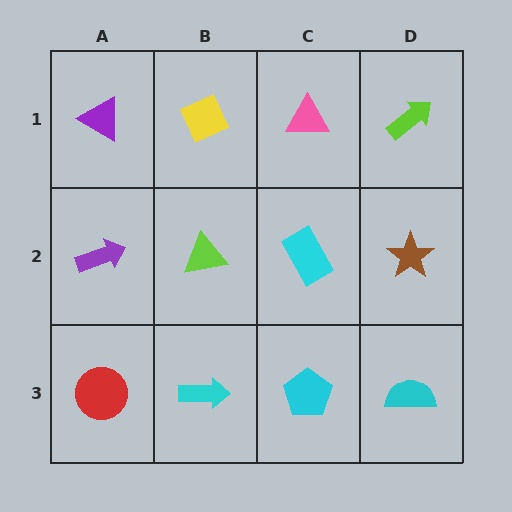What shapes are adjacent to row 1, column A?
A purple arrow (row 2, column A), a yellow diamond (row 1, column B).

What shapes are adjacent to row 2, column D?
A lime arrow (row 1, column D), a cyan semicircle (row 3, column D), a cyan rectangle (row 2, column C).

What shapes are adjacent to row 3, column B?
A lime triangle (row 2, column B), a red circle (row 3, column A), a cyan pentagon (row 3, column C).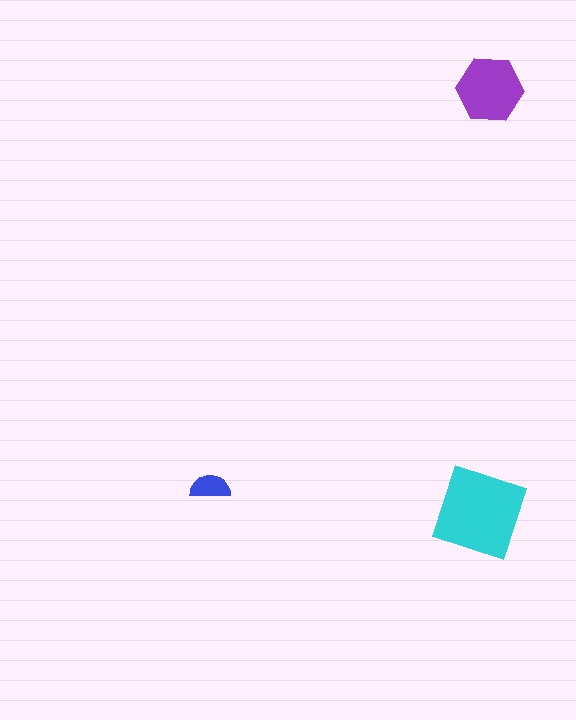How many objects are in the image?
There are 3 objects in the image.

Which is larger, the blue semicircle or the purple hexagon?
The purple hexagon.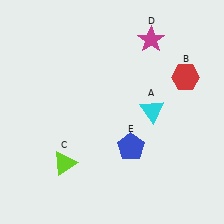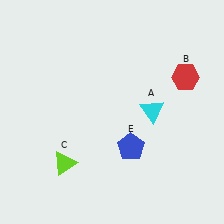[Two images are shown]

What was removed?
The magenta star (D) was removed in Image 2.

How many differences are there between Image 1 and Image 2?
There is 1 difference between the two images.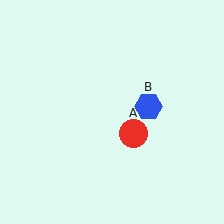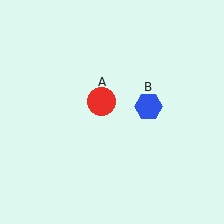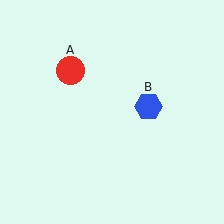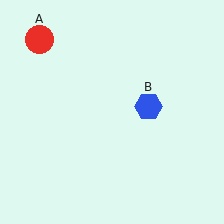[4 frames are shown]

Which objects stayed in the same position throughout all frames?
Blue hexagon (object B) remained stationary.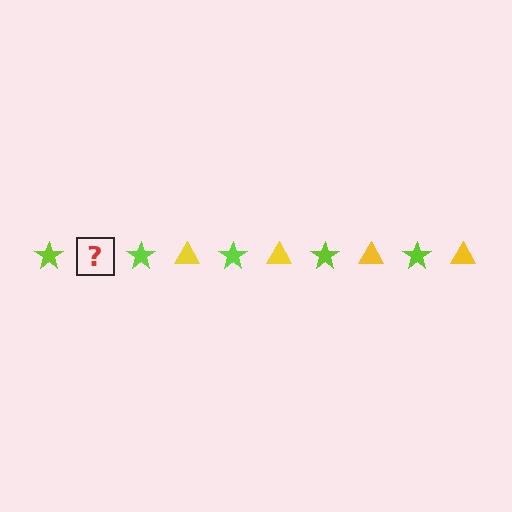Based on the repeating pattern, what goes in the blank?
The blank should be a yellow triangle.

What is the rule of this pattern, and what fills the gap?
The rule is that the pattern alternates between lime star and yellow triangle. The gap should be filled with a yellow triangle.